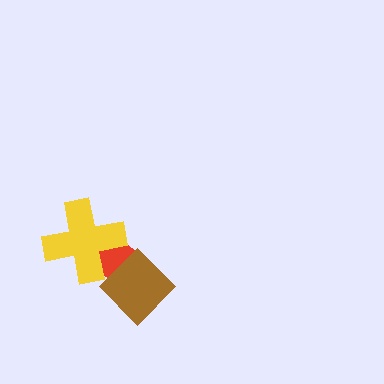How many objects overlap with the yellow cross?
2 objects overlap with the yellow cross.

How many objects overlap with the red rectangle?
2 objects overlap with the red rectangle.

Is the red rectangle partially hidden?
Yes, it is partially covered by another shape.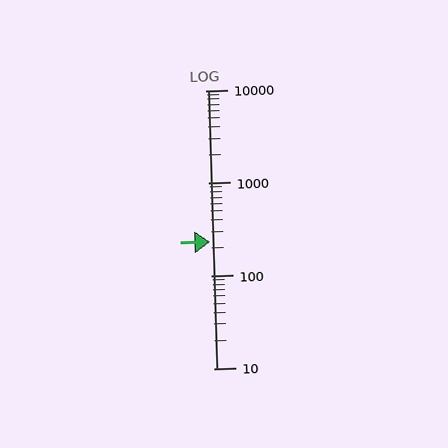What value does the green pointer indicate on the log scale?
The pointer indicates approximately 230.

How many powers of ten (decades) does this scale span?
The scale spans 3 decades, from 10 to 10000.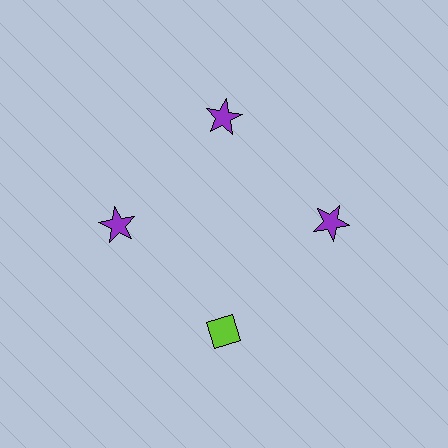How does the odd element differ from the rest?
It differs in both color (lime instead of purple) and shape (diamond instead of star).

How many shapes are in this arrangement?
There are 4 shapes arranged in a ring pattern.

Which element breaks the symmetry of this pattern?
The lime diamond at roughly the 6 o'clock position breaks the symmetry. All other shapes are purple stars.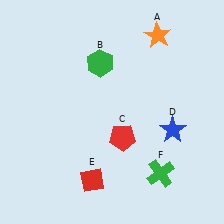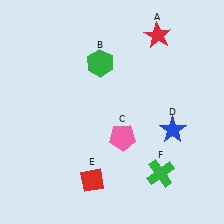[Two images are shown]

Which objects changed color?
A changed from orange to red. C changed from red to pink.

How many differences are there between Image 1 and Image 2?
There are 2 differences between the two images.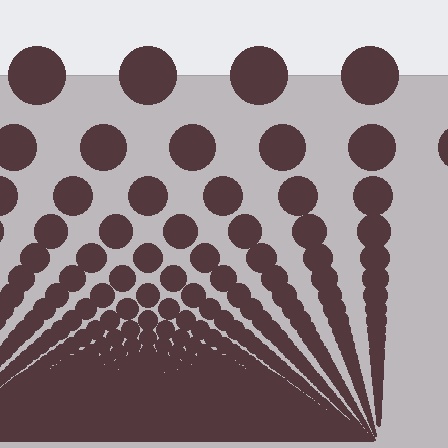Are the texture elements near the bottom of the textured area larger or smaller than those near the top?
Smaller. The gradient is inverted — elements near the bottom are smaller and denser.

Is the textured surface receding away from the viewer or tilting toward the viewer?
The surface appears to tilt toward the viewer. Texture elements get larger and sparser toward the top.